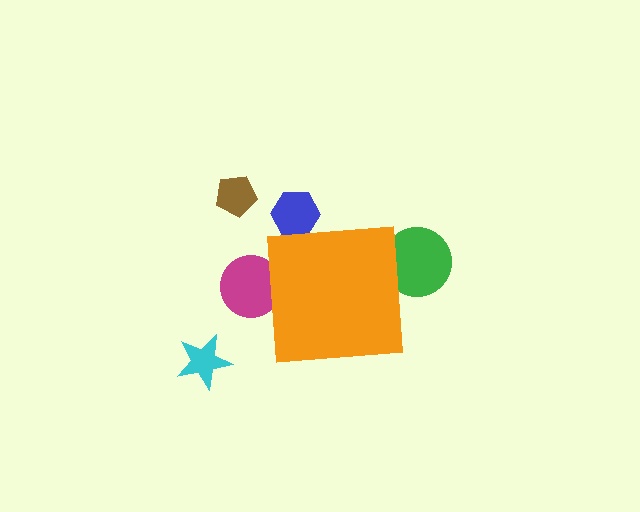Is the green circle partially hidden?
Yes, the green circle is partially hidden behind the orange square.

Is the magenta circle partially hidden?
Yes, the magenta circle is partially hidden behind the orange square.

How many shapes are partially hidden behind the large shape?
3 shapes are partially hidden.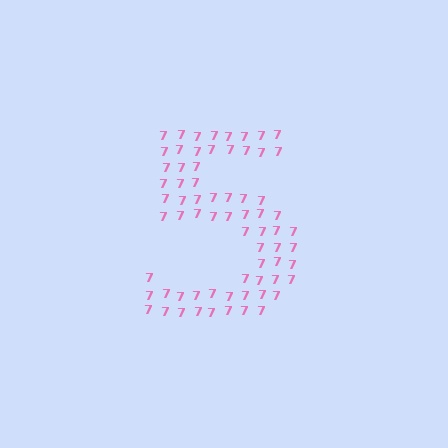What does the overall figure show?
The overall figure shows the digit 5.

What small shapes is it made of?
It is made of small digit 7's.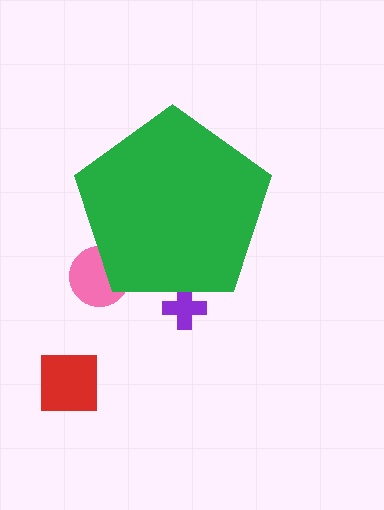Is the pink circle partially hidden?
Yes, the pink circle is partially hidden behind the green pentagon.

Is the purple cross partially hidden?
Yes, the purple cross is partially hidden behind the green pentagon.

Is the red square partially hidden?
No, the red square is fully visible.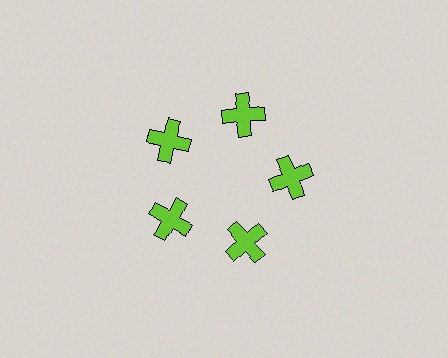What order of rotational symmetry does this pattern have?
This pattern has 5-fold rotational symmetry.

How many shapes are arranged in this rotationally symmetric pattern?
There are 5 shapes, arranged in 5 groups of 1.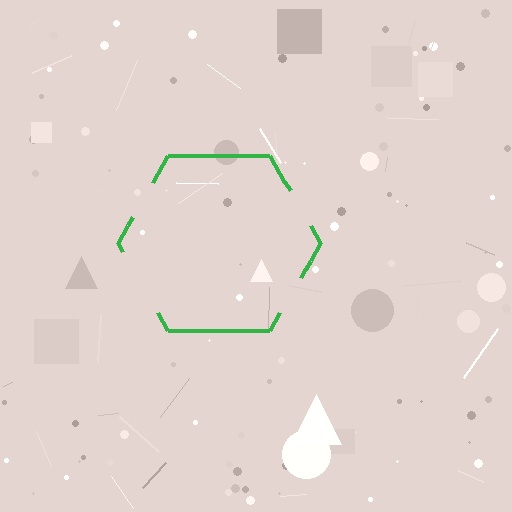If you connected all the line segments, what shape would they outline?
They would outline a hexagon.